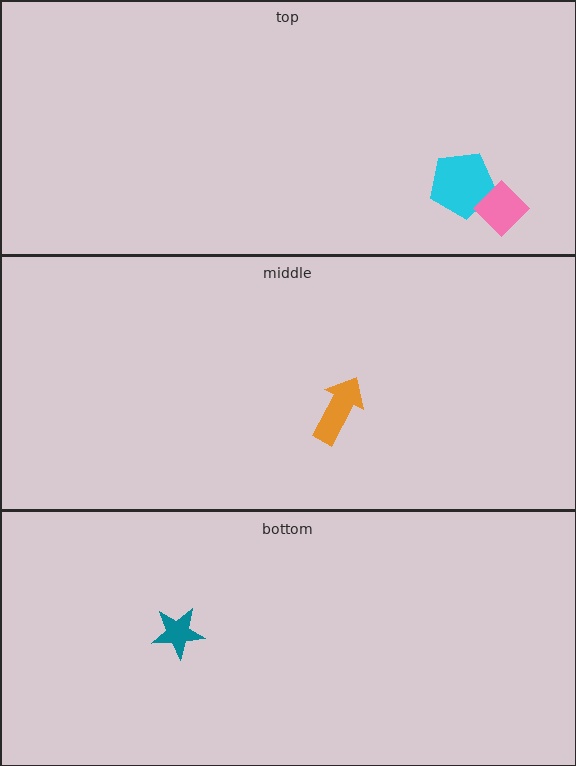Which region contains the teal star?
The bottom region.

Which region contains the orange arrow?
The middle region.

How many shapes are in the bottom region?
1.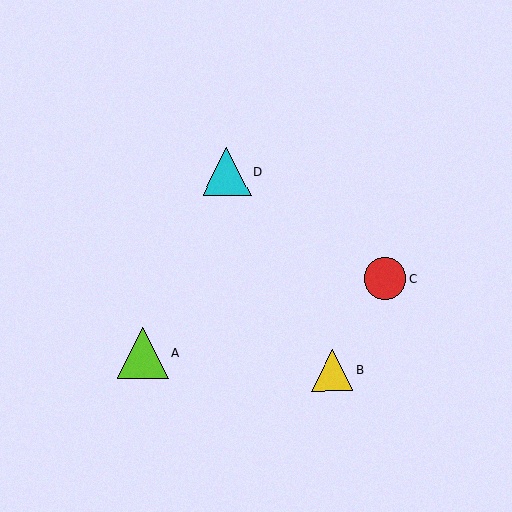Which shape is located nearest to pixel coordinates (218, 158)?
The cyan triangle (labeled D) at (227, 172) is nearest to that location.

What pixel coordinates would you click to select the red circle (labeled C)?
Click at (385, 279) to select the red circle C.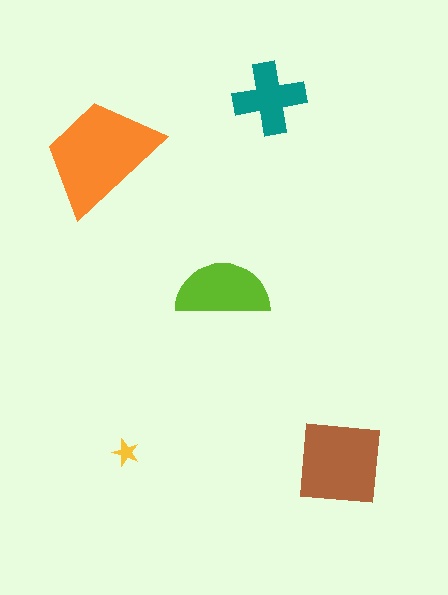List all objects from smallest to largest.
The yellow star, the teal cross, the lime semicircle, the brown square, the orange trapezoid.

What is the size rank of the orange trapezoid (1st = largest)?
1st.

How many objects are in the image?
There are 5 objects in the image.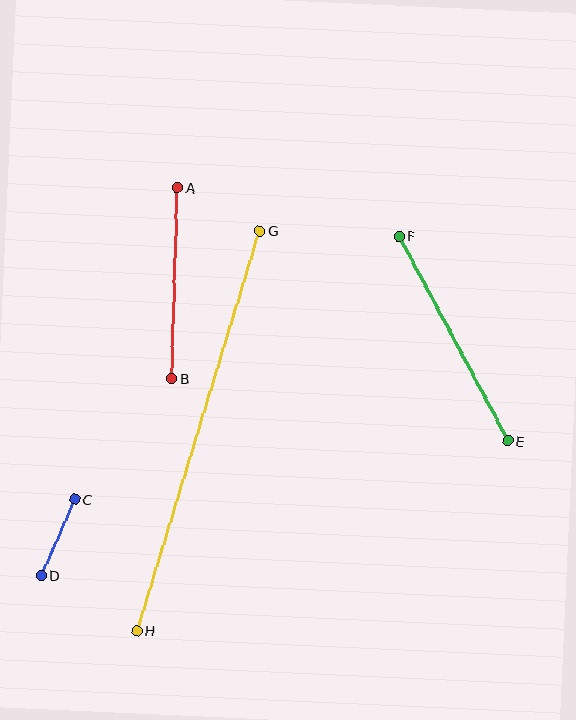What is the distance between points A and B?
The distance is approximately 191 pixels.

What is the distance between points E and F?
The distance is approximately 232 pixels.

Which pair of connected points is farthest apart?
Points G and H are farthest apart.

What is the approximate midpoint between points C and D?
The midpoint is at approximately (58, 537) pixels.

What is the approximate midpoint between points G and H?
The midpoint is at approximately (198, 431) pixels.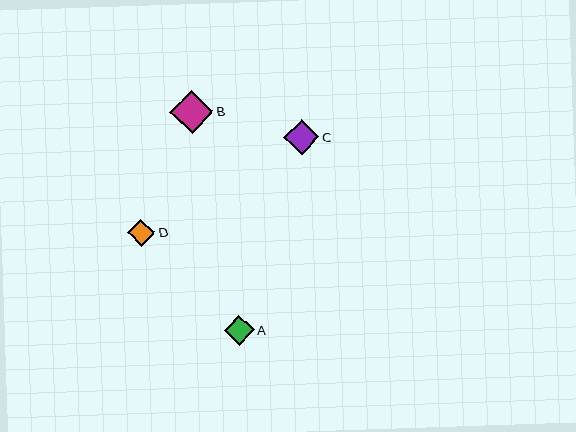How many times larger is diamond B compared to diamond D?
Diamond B is approximately 1.6 times the size of diamond D.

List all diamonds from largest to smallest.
From largest to smallest: B, C, A, D.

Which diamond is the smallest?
Diamond D is the smallest with a size of approximately 27 pixels.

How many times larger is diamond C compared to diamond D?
Diamond C is approximately 1.3 times the size of diamond D.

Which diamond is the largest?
Diamond B is the largest with a size of approximately 43 pixels.